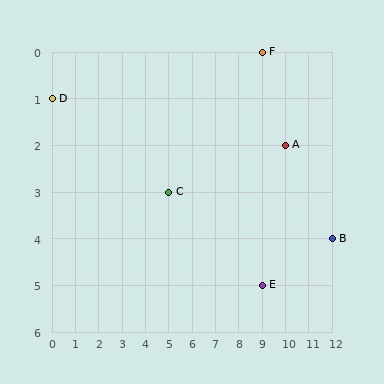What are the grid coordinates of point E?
Point E is at grid coordinates (9, 5).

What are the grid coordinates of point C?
Point C is at grid coordinates (5, 3).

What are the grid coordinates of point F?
Point F is at grid coordinates (9, 0).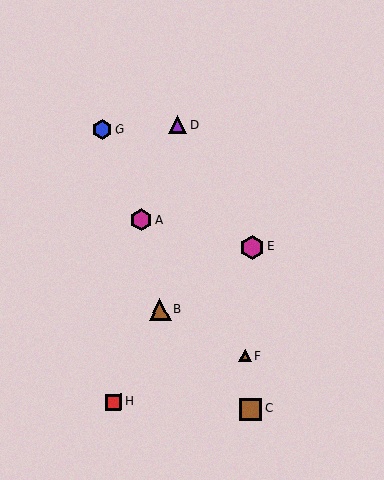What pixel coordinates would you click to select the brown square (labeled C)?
Click at (251, 409) to select the brown square C.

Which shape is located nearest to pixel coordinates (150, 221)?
The magenta hexagon (labeled A) at (141, 220) is nearest to that location.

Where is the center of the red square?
The center of the red square is at (114, 402).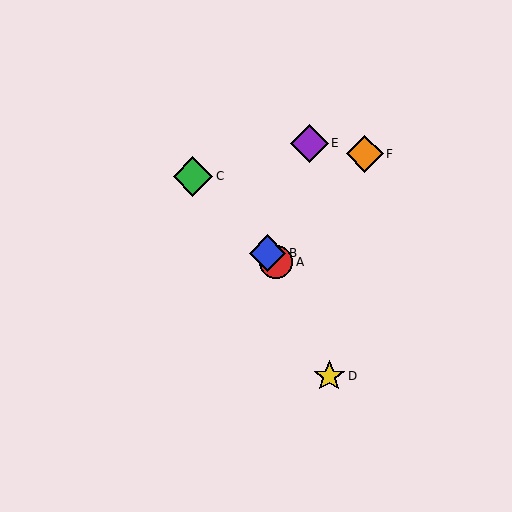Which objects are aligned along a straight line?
Objects A, B, C are aligned along a straight line.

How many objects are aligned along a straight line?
3 objects (A, B, C) are aligned along a straight line.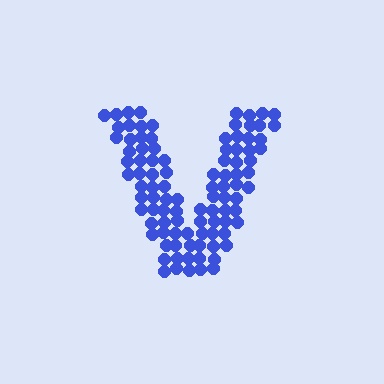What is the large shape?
The large shape is the letter V.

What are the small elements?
The small elements are circles.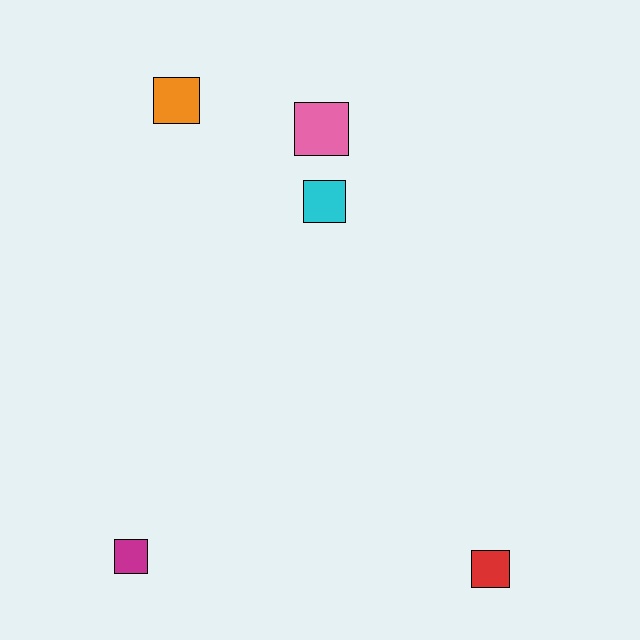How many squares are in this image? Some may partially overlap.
There are 5 squares.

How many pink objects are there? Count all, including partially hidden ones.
There is 1 pink object.